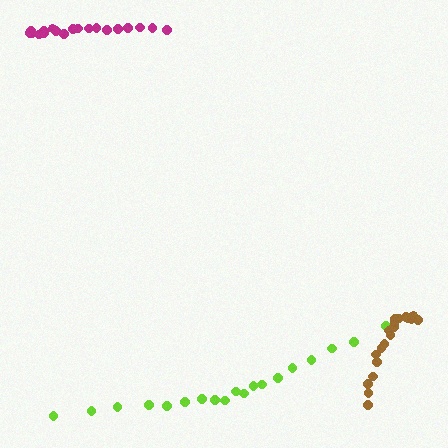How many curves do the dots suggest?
There are 3 distinct paths.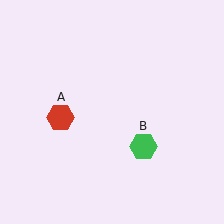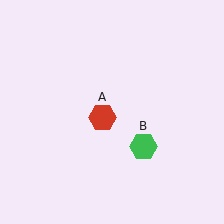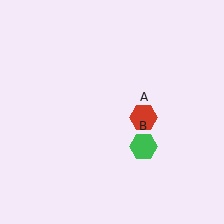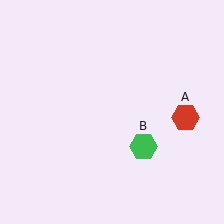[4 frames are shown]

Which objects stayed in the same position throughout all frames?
Green hexagon (object B) remained stationary.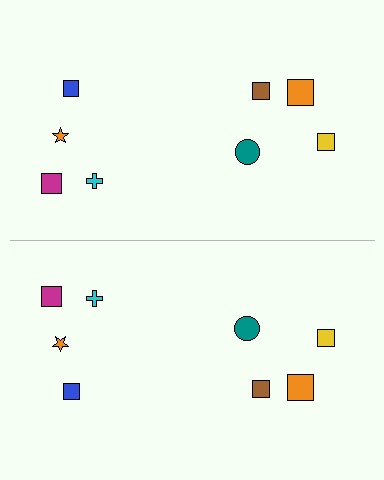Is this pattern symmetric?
Yes, this pattern has bilateral (reflection) symmetry.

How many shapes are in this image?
There are 16 shapes in this image.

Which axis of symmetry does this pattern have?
The pattern has a horizontal axis of symmetry running through the center of the image.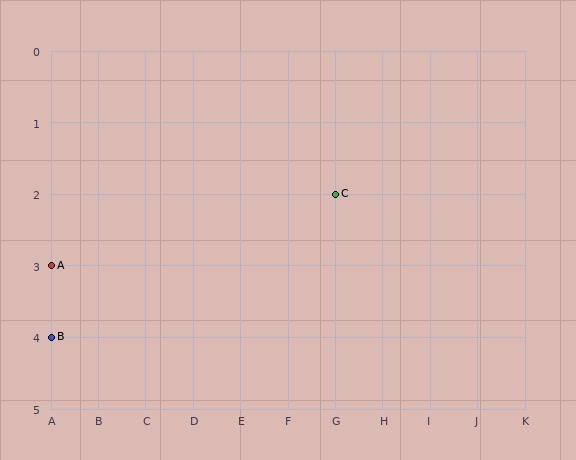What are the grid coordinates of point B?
Point B is at grid coordinates (A, 4).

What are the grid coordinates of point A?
Point A is at grid coordinates (A, 3).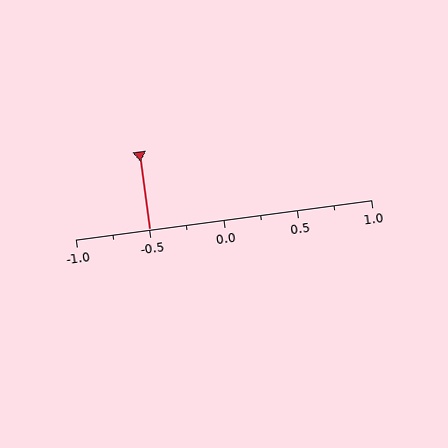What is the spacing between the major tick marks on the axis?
The major ticks are spaced 0.5 apart.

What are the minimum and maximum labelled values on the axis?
The axis runs from -1.0 to 1.0.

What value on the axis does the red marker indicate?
The marker indicates approximately -0.5.